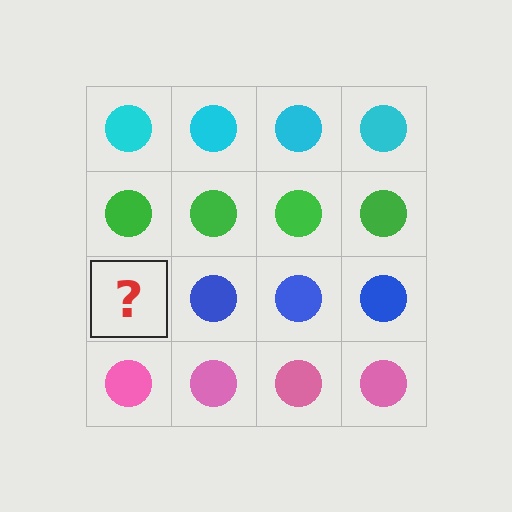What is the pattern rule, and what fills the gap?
The rule is that each row has a consistent color. The gap should be filled with a blue circle.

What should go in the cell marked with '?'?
The missing cell should contain a blue circle.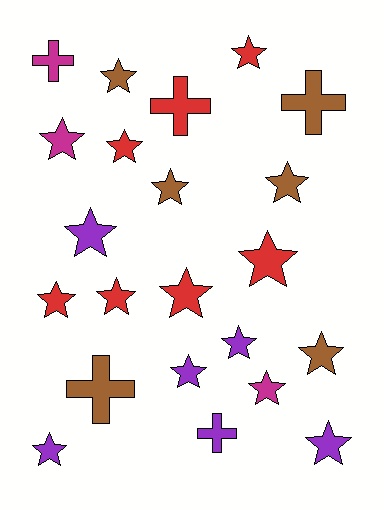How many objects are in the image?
There are 22 objects.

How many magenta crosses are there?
There is 1 magenta cross.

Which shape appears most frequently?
Star, with 17 objects.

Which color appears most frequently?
Red, with 7 objects.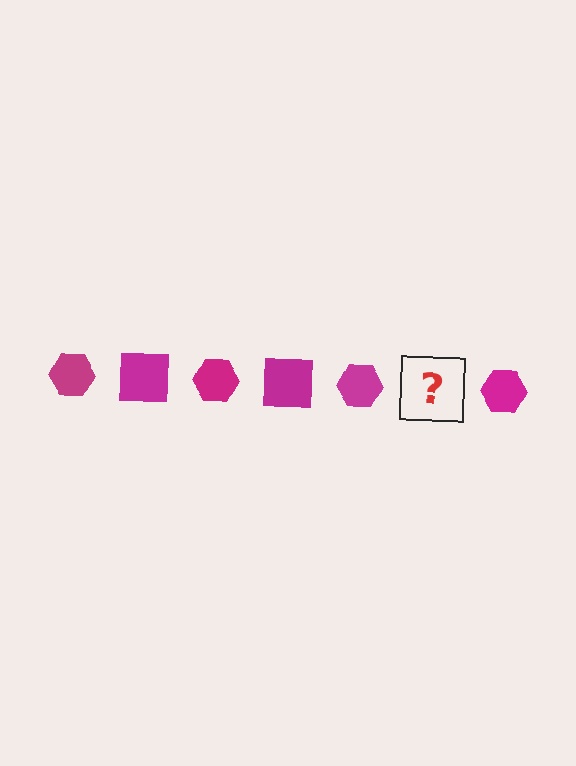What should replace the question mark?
The question mark should be replaced with a magenta square.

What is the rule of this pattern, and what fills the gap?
The rule is that the pattern cycles through hexagon, square shapes in magenta. The gap should be filled with a magenta square.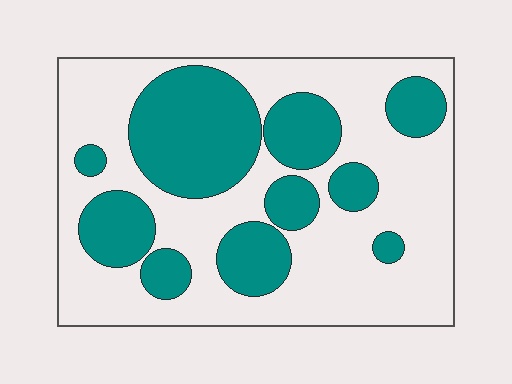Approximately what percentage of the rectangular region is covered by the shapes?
Approximately 35%.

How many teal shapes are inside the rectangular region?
10.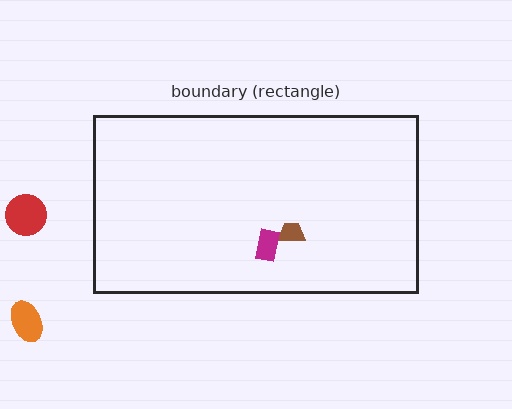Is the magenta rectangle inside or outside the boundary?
Inside.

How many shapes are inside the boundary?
2 inside, 2 outside.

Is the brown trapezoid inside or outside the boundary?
Inside.